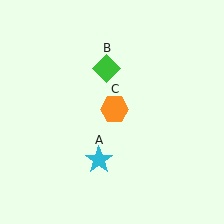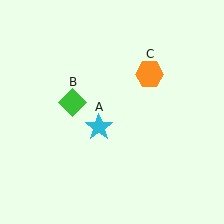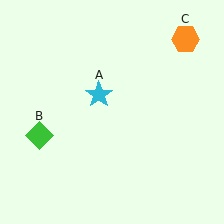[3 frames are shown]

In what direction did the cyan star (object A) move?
The cyan star (object A) moved up.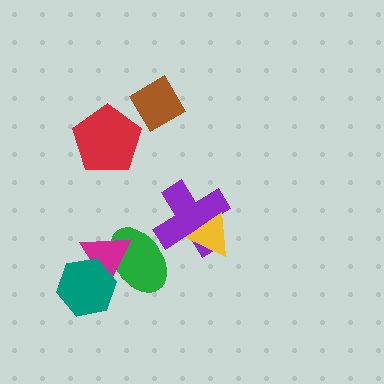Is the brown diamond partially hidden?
No, no other shape covers it.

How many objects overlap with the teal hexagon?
2 objects overlap with the teal hexagon.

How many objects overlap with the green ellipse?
2 objects overlap with the green ellipse.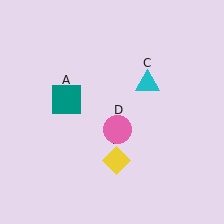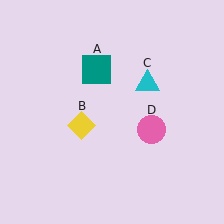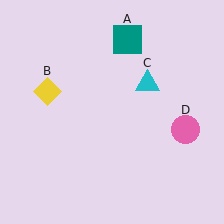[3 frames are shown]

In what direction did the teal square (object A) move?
The teal square (object A) moved up and to the right.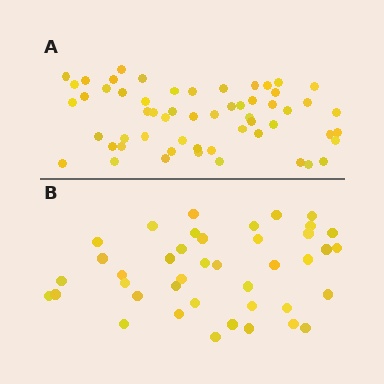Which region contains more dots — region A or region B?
Region A (the top region) has more dots.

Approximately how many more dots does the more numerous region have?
Region A has approximately 15 more dots than region B.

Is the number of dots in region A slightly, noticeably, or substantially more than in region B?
Region A has noticeably more, but not dramatically so. The ratio is roughly 1.4 to 1.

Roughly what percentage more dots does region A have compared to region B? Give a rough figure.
About 40% more.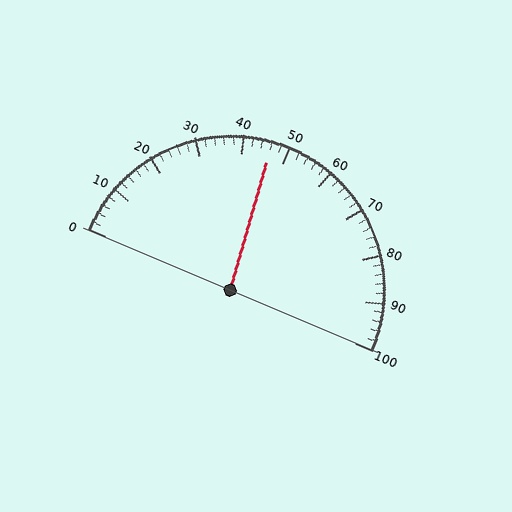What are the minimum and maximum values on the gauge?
The gauge ranges from 0 to 100.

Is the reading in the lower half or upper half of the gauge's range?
The reading is in the lower half of the range (0 to 100).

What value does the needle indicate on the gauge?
The needle indicates approximately 46.